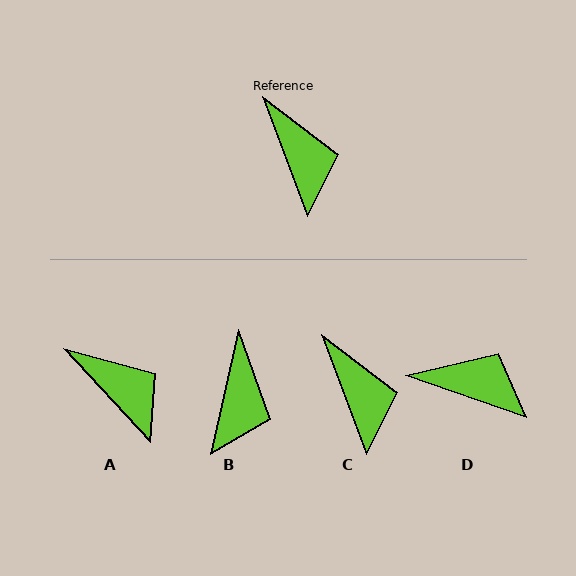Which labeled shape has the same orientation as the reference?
C.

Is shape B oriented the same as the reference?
No, it is off by about 33 degrees.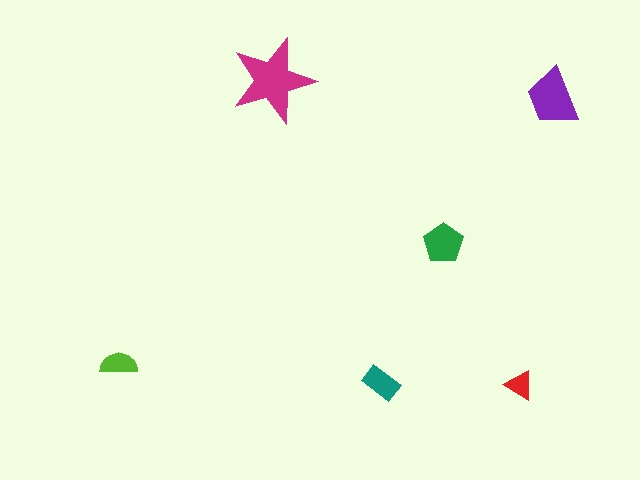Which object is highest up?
The magenta star is topmost.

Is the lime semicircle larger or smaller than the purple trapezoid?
Smaller.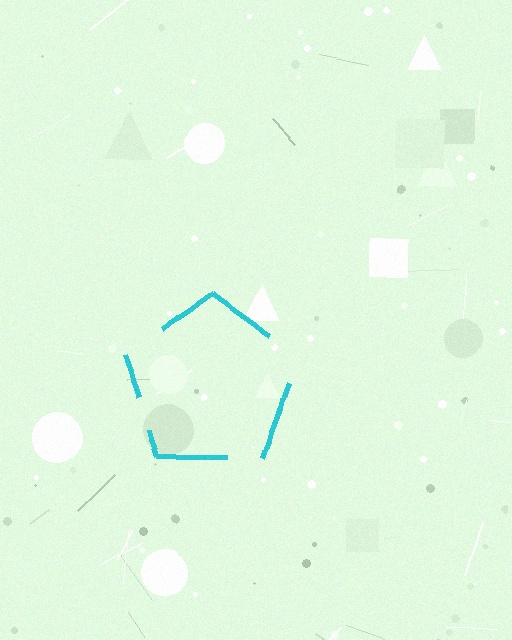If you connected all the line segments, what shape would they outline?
They would outline a pentagon.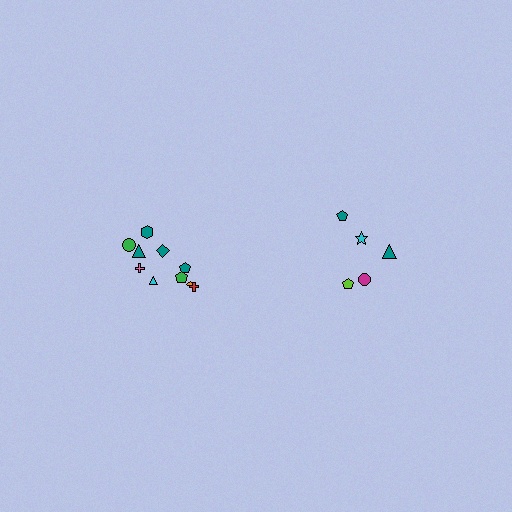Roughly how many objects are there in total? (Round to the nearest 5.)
Roughly 15 objects in total.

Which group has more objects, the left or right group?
The left group.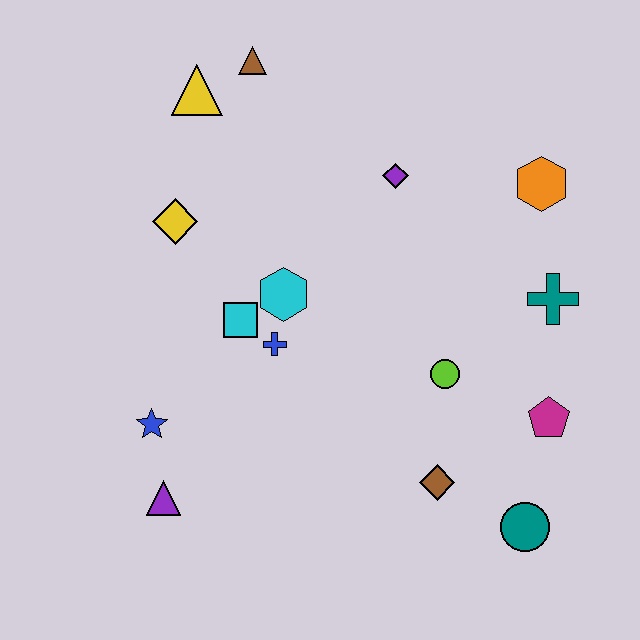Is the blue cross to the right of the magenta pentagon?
No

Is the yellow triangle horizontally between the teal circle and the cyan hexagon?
No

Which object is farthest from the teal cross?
The purple triangle is farthest from the teal cross.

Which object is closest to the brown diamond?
The teal circle is closest to the brown diamond.